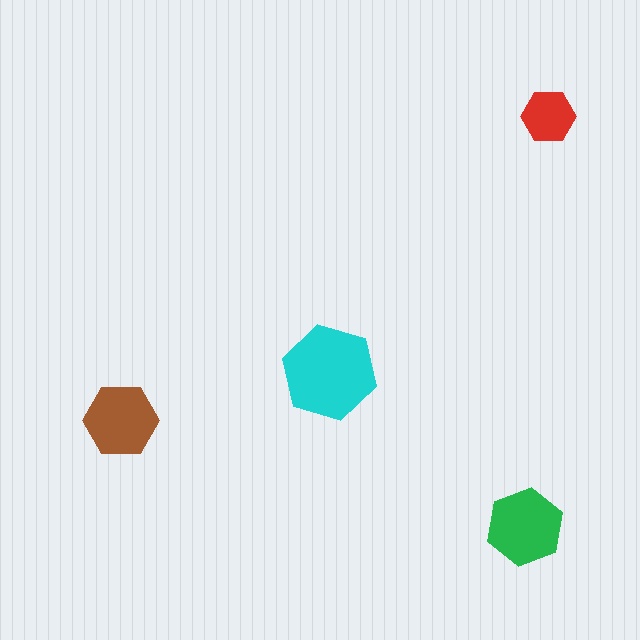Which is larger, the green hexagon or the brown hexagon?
The green one.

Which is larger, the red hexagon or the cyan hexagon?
The cyan one.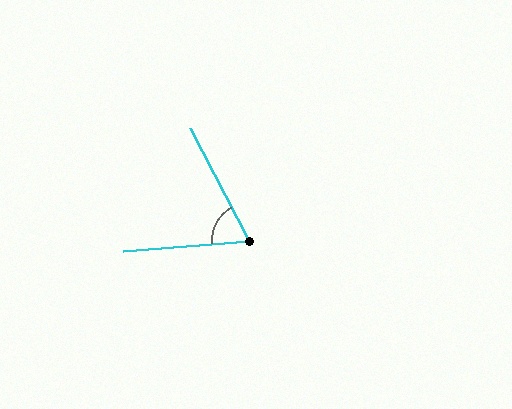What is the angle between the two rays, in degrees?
Approximately 67 degrees.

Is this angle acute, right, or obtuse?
It is acute.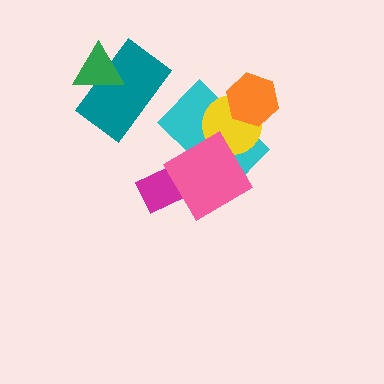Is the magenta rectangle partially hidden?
Yes, it is partially covered by another shape.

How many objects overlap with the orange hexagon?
2 objects overlap with the orange hexagon.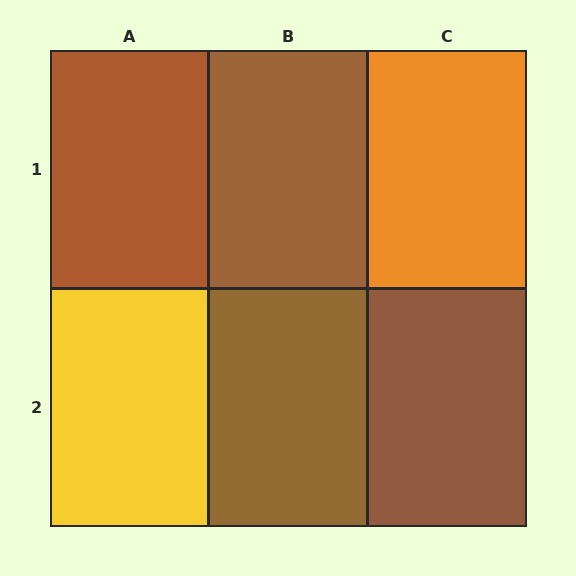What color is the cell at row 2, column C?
Brown.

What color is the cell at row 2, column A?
Yellow.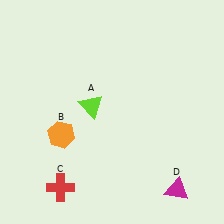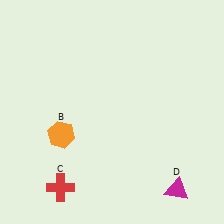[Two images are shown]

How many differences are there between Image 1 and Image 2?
There is 1 difference between the two images.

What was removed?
The lime triangle (A) was removed in Image 2.